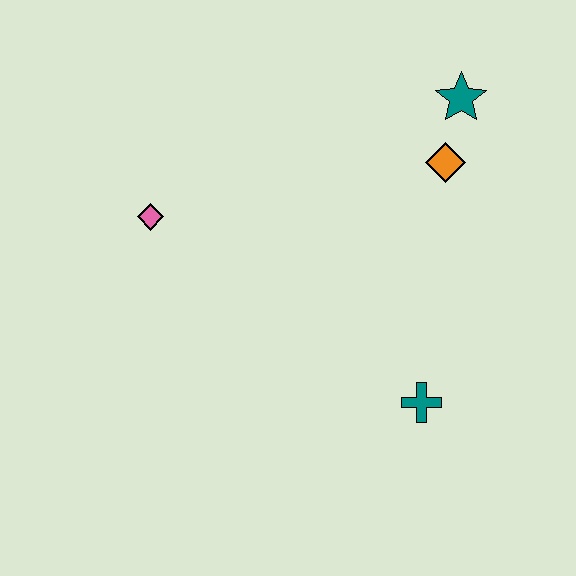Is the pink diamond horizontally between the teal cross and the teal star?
No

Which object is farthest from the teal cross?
The pink diamond is farthest from the teal cross.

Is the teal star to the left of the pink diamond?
No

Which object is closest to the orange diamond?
The teal star is closest to the orange diamond.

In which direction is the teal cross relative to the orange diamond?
The teal cross is below the orange diamond.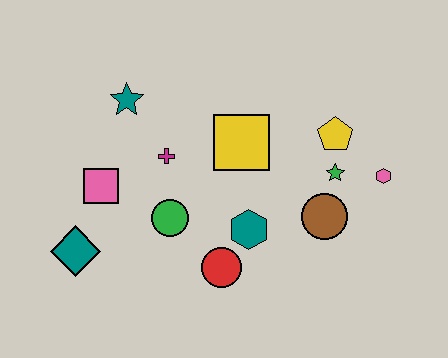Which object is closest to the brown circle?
The green star is closest to the brown circle.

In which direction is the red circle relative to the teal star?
The red circle is below the teal star.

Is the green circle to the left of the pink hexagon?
Yes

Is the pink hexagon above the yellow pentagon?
No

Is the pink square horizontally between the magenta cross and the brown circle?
No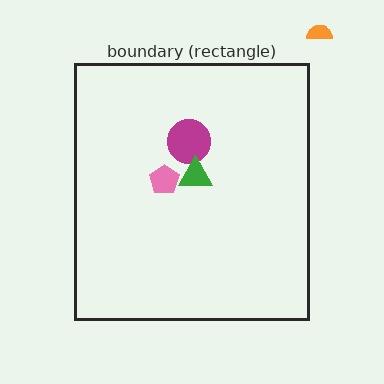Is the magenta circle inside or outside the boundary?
Inside.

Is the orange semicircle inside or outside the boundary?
Outside.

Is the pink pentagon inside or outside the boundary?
Inside.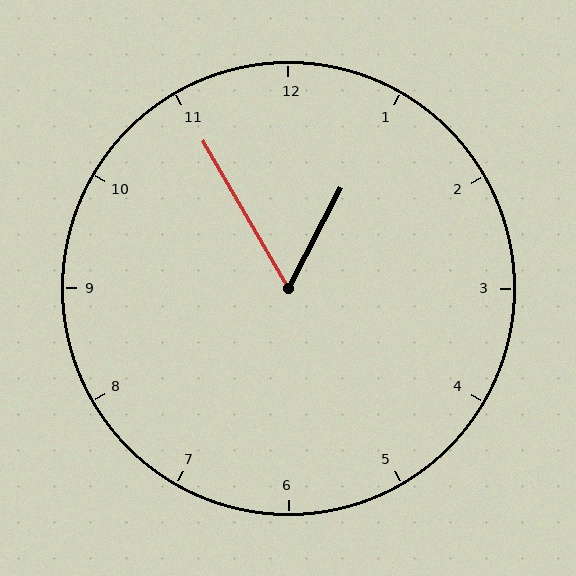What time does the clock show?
12:55.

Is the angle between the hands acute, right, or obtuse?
It is acute.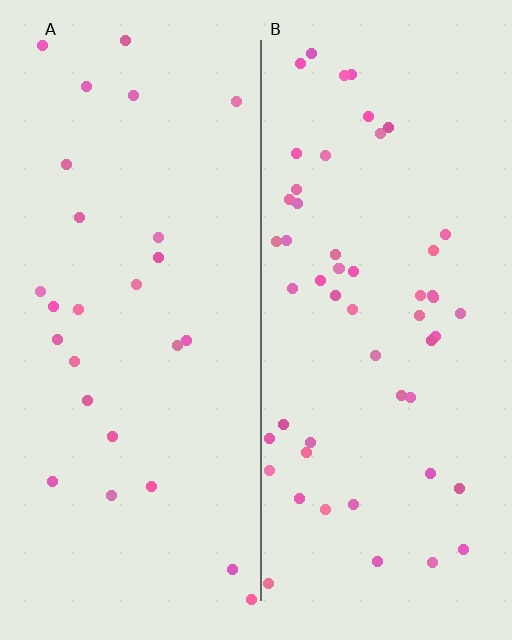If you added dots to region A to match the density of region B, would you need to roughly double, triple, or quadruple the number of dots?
Approximately double.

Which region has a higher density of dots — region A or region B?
B (the right).